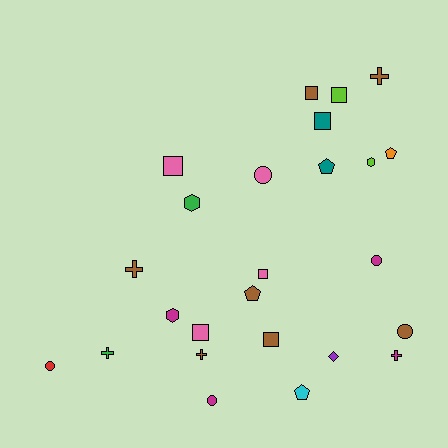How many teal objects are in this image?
There are 2 teal objects.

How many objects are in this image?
There are 25 objects.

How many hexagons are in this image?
There are 3 hexagons.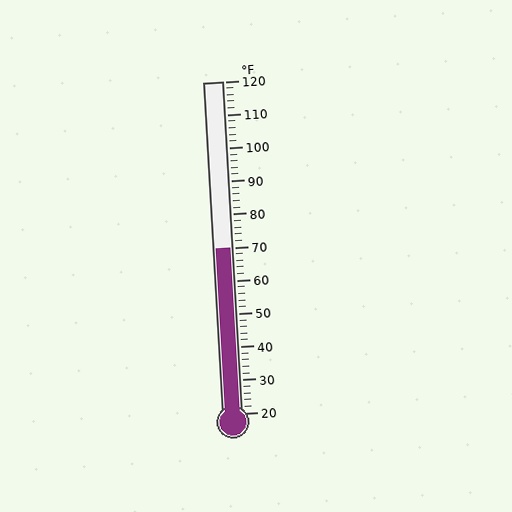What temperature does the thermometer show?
The thermometer shows approximately 70°F.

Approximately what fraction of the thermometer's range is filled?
The thermometer is filled to approximately 50% of its range.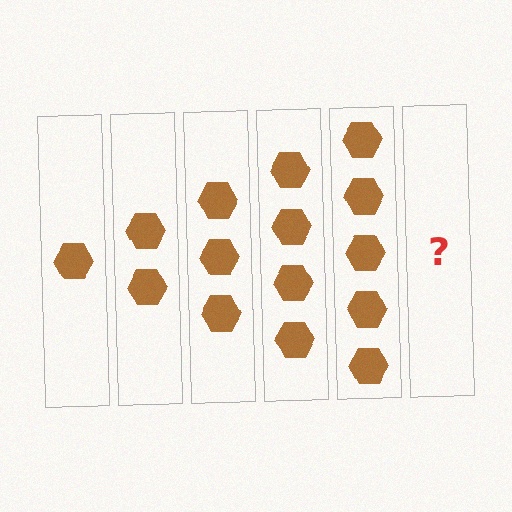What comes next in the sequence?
The next element should be 6 hexagons.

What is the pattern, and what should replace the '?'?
The pattern is that each step adds one more hexagon. The '?' should be 6 hexagons.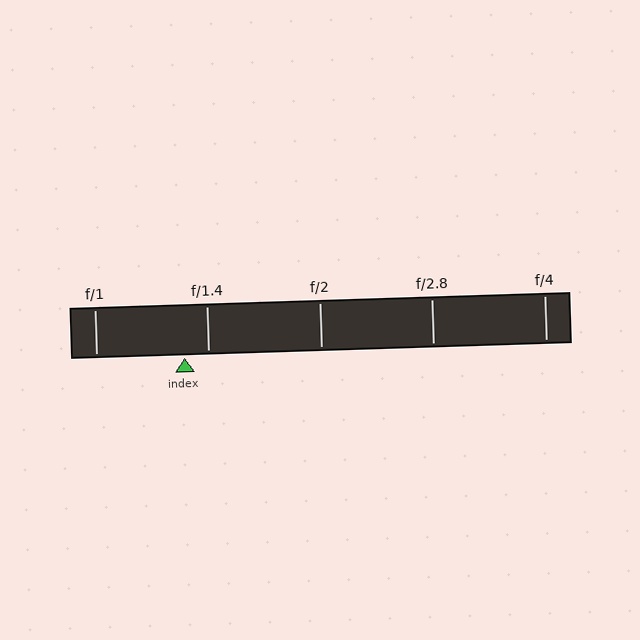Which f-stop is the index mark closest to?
The index mark is closest to f/1.4.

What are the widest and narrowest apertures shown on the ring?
The widest aperture shown is f/1 and the narrowest is f/4.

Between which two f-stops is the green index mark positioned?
The index mark is between f/1 and f/1.4.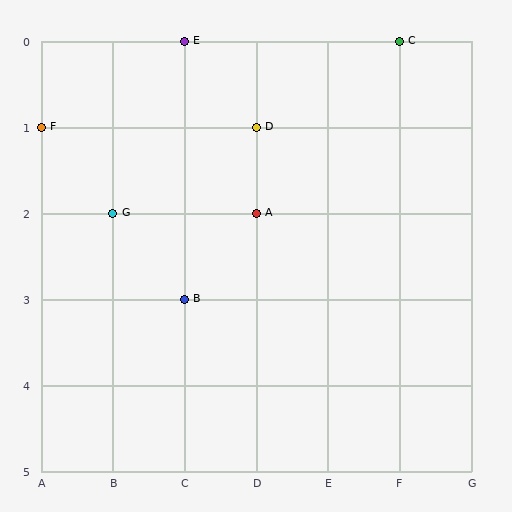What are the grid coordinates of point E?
Point E is at grid coordinates (C, 0).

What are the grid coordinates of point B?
Point B is at grid coordinates (C, 3).